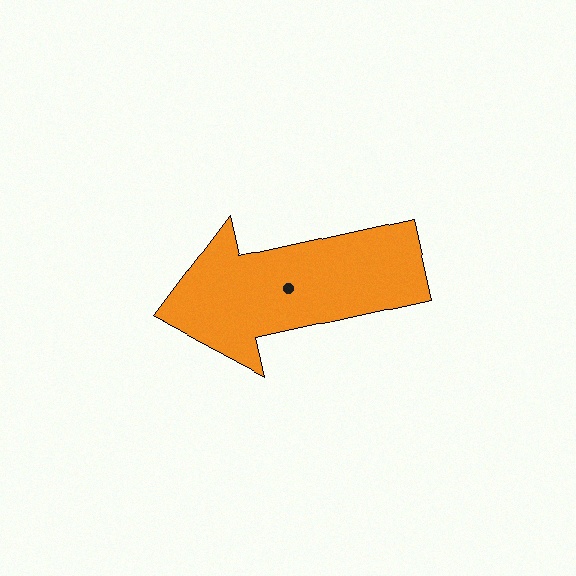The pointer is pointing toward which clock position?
Roughly 9 o'clock.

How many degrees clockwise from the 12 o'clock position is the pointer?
Approximately 258 degrees.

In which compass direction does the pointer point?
West.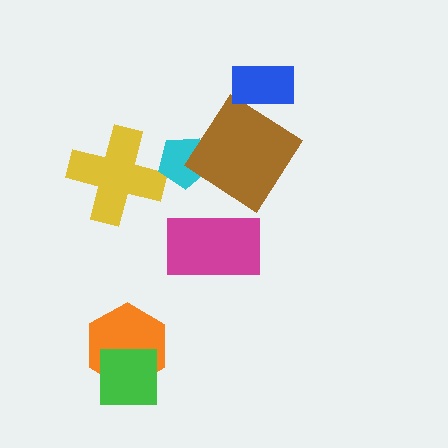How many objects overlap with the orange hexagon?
1 object overlaps with the orange hexagon.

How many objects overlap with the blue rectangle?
0 objects overlap with the blue rectangle.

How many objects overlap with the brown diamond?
1 object overlaps with the brown diamond.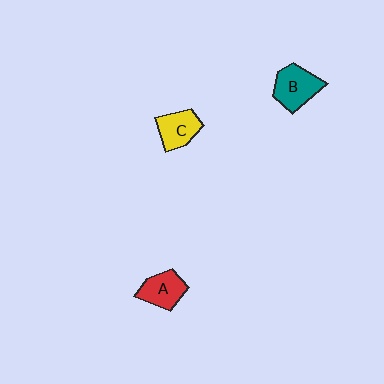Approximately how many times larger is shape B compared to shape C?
Approximately 1.2 times.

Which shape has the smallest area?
Shape A (red).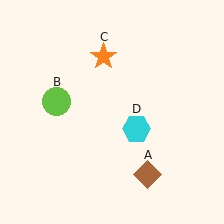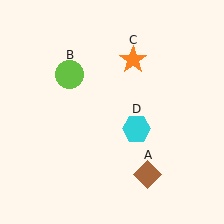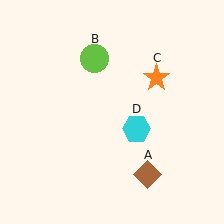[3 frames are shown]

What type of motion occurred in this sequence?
The lime circle (object B), orange star (object C) rotated clockwise around the center of the scene.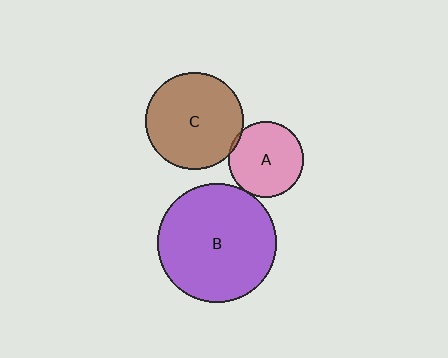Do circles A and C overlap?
Yes.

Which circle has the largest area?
Circle B (purple).